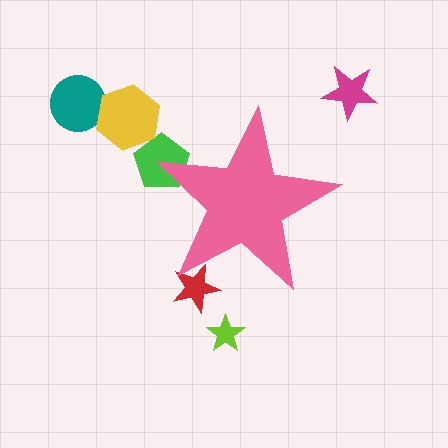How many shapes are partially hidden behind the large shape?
2 shapes are partially hidden.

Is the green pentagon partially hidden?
Yes, the green pentagon is partially hidden behind the pink star.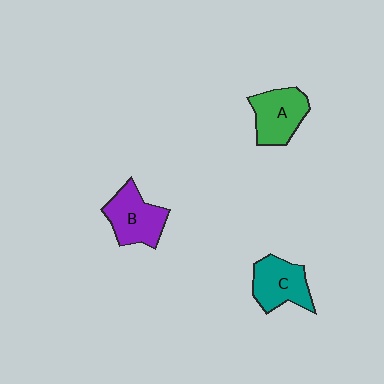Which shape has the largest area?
Shape B (purple).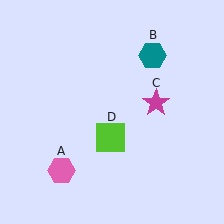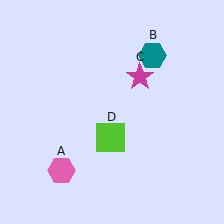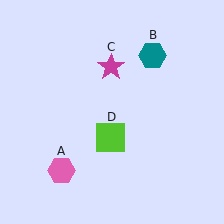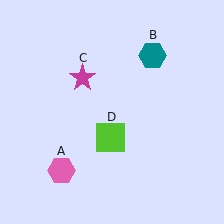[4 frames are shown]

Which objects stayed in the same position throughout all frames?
Pink hexagon (object A) and teal hexagon (object B) and lime square (object D) remained stationary.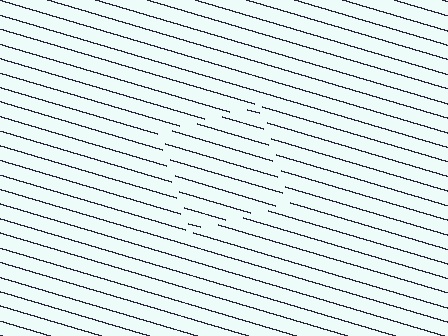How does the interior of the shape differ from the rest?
The interior of the shape contains the same grating, shifted by half a period — the contour is defined by the phase discontinuity where line-ends from the inner and outer gratings abut.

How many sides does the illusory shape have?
4 sides — the line-ends trace a square.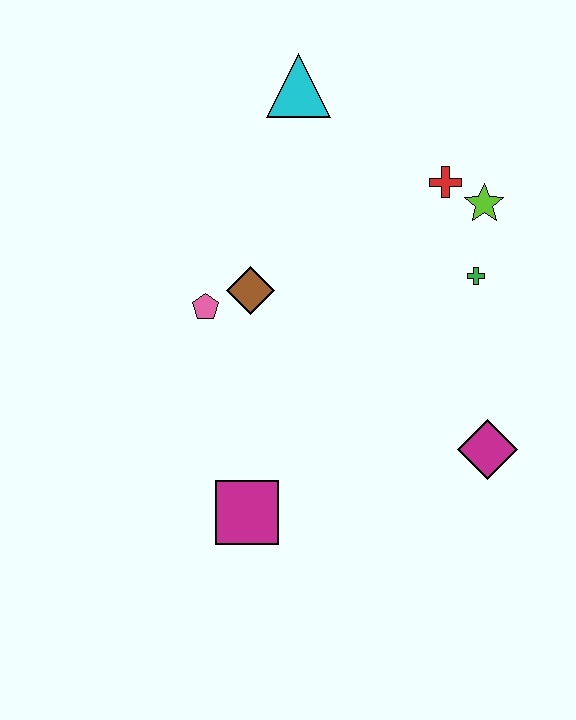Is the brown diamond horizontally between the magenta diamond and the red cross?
No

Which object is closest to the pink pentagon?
The brown diamond is closest to the pink pentagon.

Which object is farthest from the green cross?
The magenta square is farthest from the green cross.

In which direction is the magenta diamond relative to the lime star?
The magenta diamond is below the lime star.